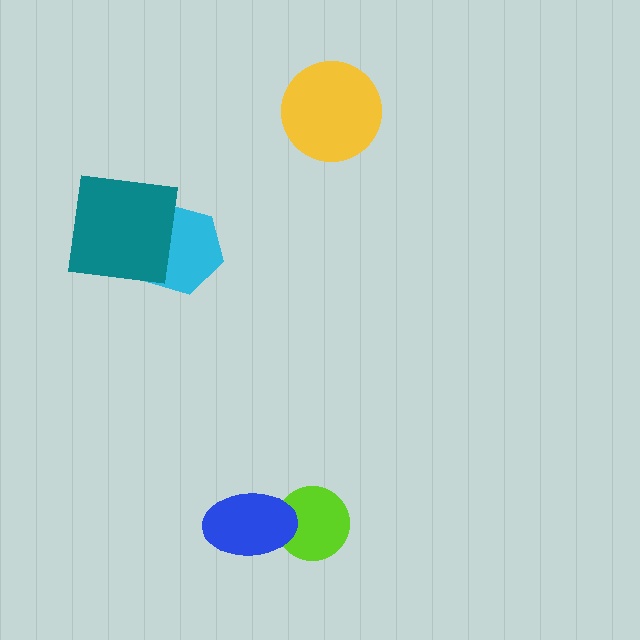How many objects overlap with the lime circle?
1 object overlaps with the lime circle.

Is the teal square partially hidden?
No, no other shape covers it.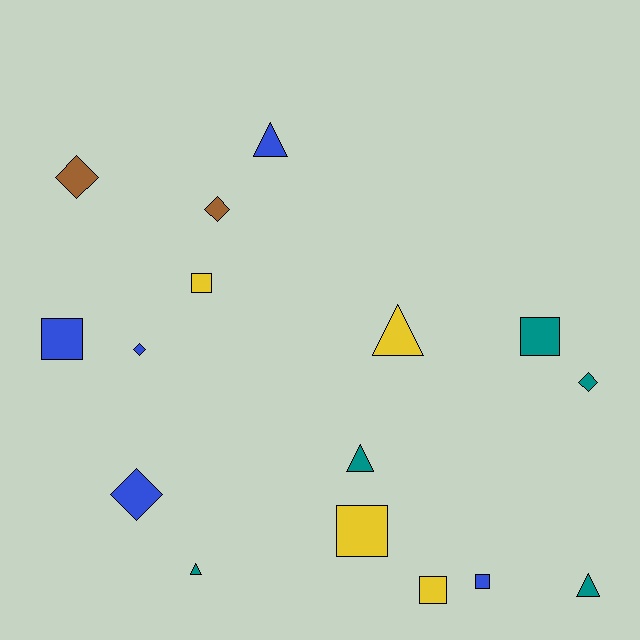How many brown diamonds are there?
There are 2 brown diamonds.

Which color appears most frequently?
Blue, with 5 objects.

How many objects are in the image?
There are 16 objects.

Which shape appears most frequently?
Square, with 6 objects.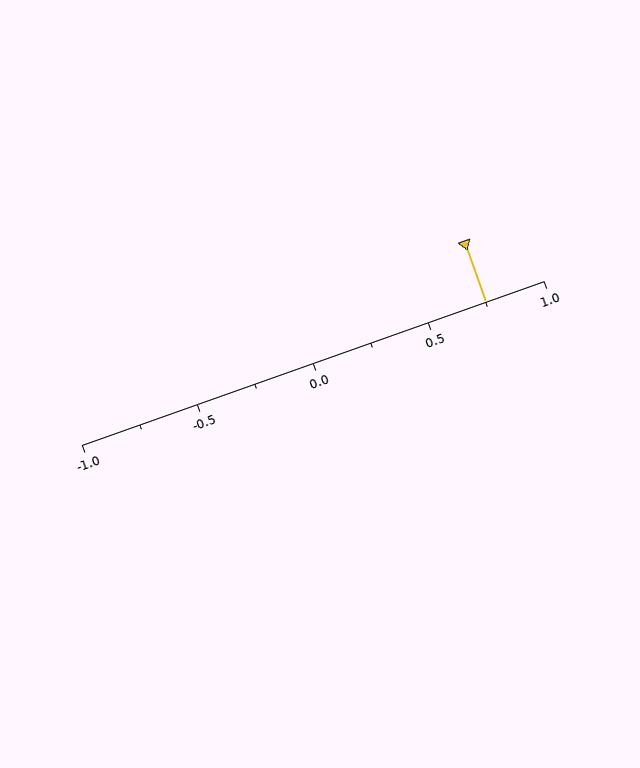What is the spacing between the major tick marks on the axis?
The major ticks are spaced 0.5 apart.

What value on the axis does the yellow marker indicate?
The marker indicates approximately 0.75.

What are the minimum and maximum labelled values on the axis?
The axis runs from -1.0 to 1.0.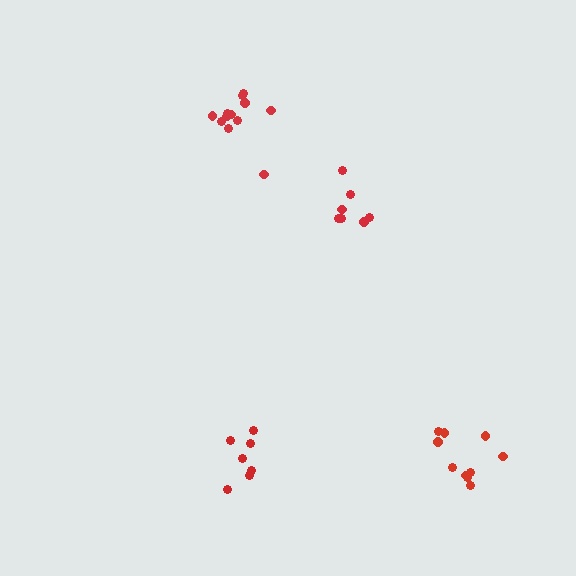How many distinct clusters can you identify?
There are 4 distinct clusters.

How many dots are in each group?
Group 1: 12 dots, Group 2: 7 dots, Group 3: 10 dots, Group 4: 7 dots (36 total).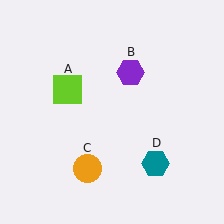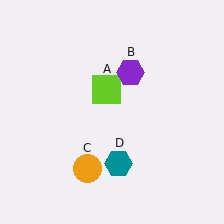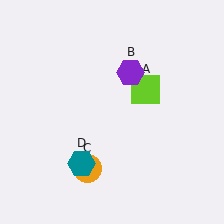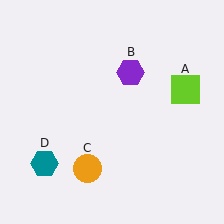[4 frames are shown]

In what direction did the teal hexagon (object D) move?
The teal hexagon (object D) moved left.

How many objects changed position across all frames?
2 objects changed position: lime square (object A), teal hexagon (object D).